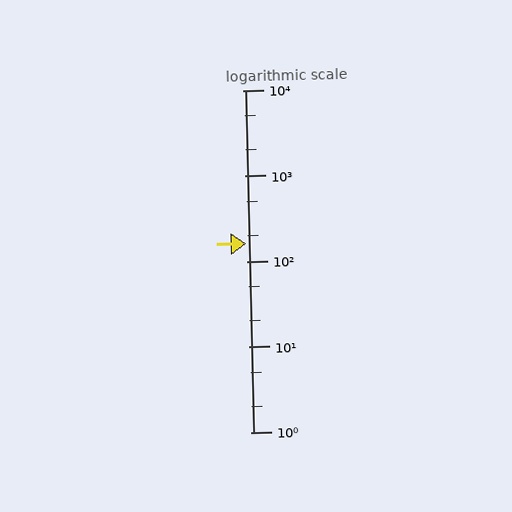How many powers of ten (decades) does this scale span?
The scale spans 4 decades, from 1 to 10000.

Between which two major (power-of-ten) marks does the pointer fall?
The pointer is between 100 and 1000.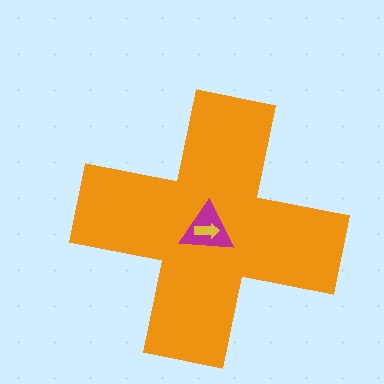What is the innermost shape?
The yellow arrow.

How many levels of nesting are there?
3.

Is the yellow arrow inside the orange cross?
Yes.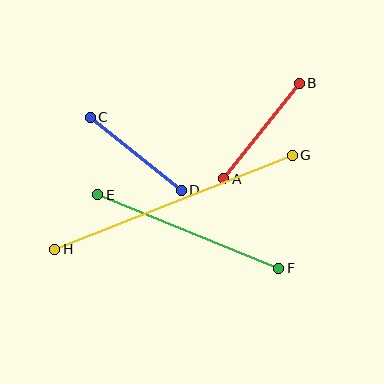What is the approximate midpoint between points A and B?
The midpoint is at approximately (262, 131) pixels.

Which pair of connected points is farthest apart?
Points G and H are farthest apart.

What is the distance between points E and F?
The distance is approximately 195 pixels.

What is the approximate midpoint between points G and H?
The midpoint is at approximately (173, 202) pixels.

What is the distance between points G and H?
The distance is approximately 255 pixels.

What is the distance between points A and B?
The distance is approximately 121 pixels.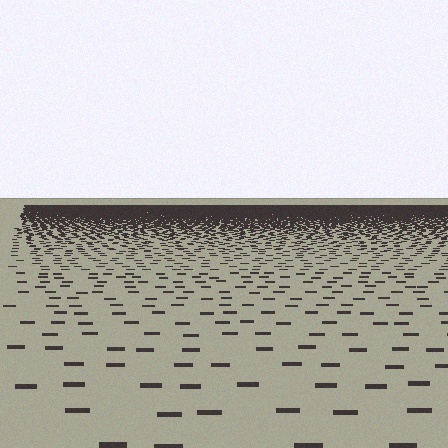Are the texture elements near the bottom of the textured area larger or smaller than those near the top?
Larger. Near the bottom, elements are closer to the viewer and appear at a bigger on-screen size.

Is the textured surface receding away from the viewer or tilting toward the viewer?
The surface is receding away from the viewer. Texture elements get smaller and denser toward the top.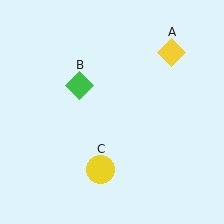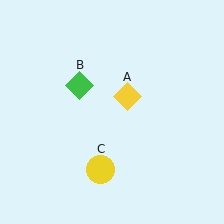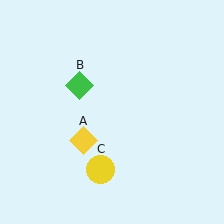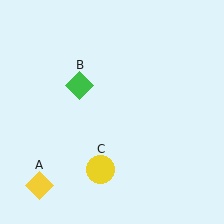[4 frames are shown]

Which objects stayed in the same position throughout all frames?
Green diamond (object B) and yellow circle (object C) remained stationary.